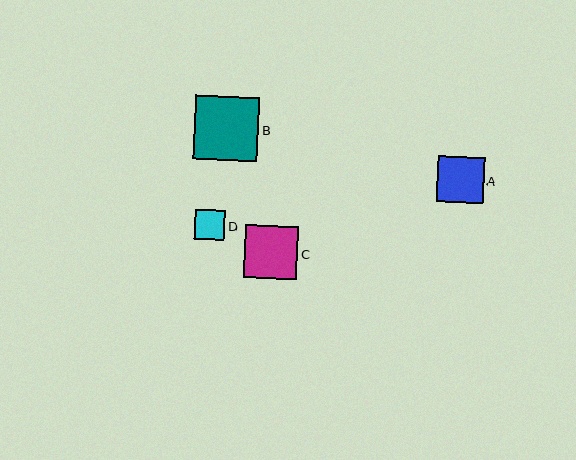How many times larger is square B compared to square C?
Square B is approximately 1.2 times the size of square C.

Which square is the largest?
Square B is the largest with a size of approximately 64 pixels.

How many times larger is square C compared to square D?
Square C is approximately 1.8 times the size of square D.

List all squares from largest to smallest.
From largest to smallest: B, C, A, D.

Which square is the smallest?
Square D is the smallest with a size of approximately 30 pixels.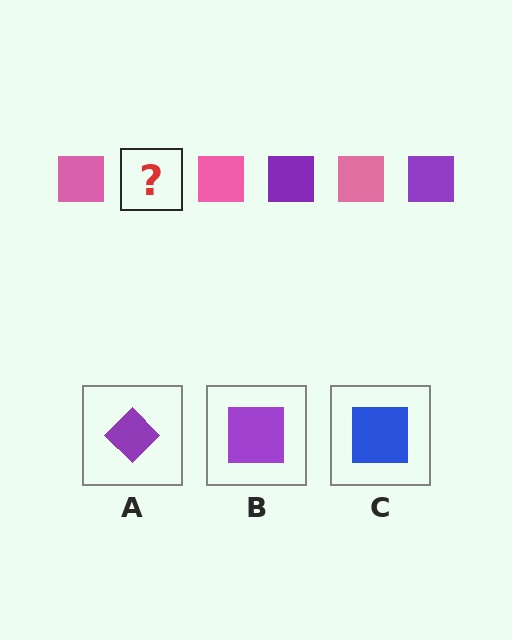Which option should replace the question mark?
Option B.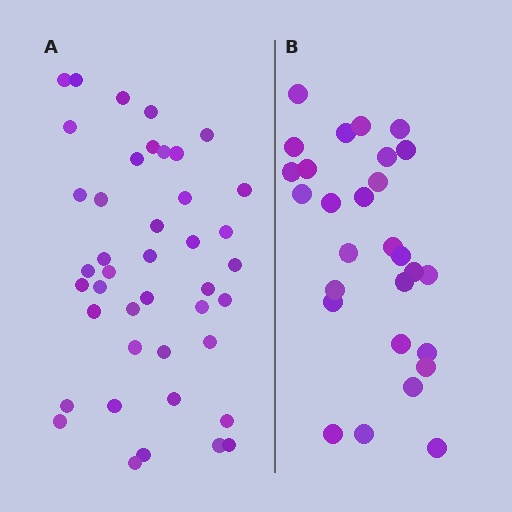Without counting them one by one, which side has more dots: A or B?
Region A (the left region) has more dots.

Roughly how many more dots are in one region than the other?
Region A has approximately 15 more dots than region B.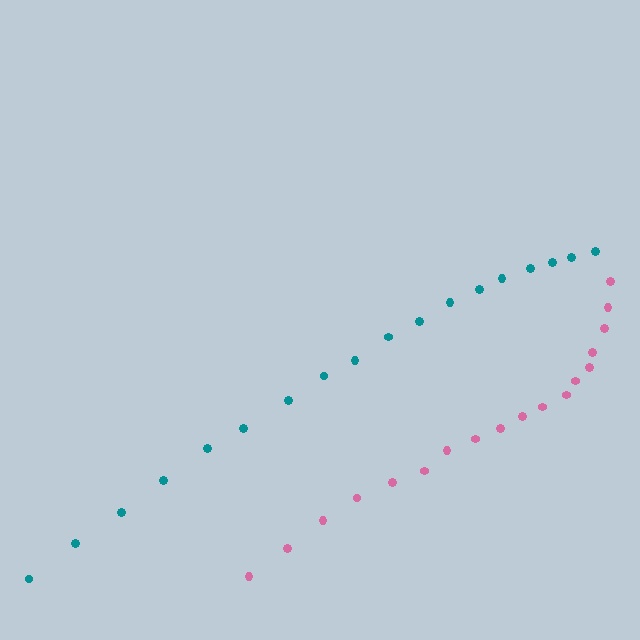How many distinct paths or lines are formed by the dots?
There are 2 distinct paths.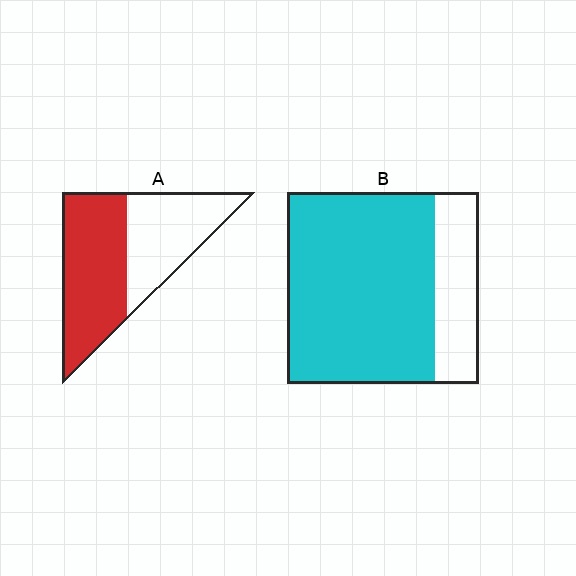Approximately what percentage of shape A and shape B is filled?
A is approximately 55% and B is approximately 75%.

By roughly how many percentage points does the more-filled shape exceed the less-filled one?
By roughly 20 percentage points (B over A).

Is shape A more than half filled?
Yes.